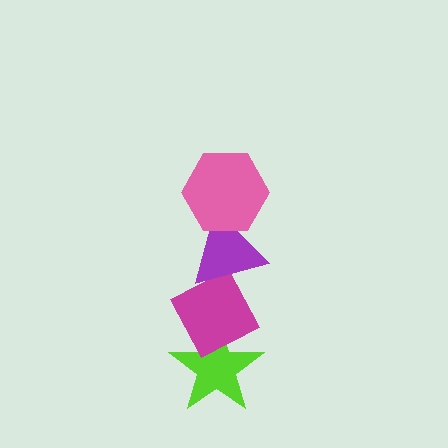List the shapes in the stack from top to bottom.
From top to bottom: the pink hexagon, the purple triangle, the magenta diamond, the lime star.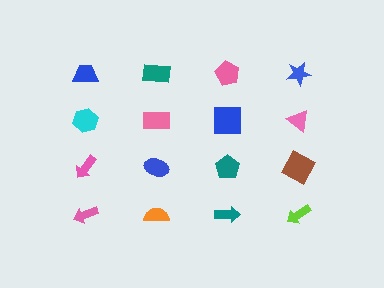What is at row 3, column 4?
A brown square.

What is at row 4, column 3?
A teal arrow.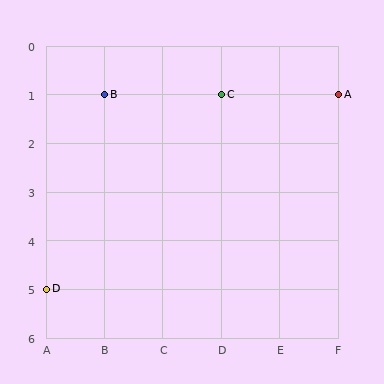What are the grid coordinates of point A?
Point A is at grid coordinates (F, 1).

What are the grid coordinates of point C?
Point C is at grid coordinates (D, 1).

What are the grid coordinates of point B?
Point B is at grid coordinates (B, 1).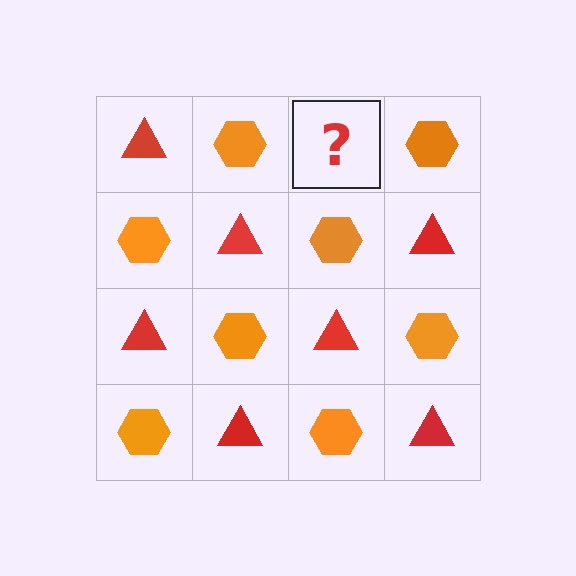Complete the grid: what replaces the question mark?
The question mark should be replaced with a red triangle.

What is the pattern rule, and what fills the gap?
The rule is that it alternates red triangle and orange hexagon in a checkerboard pattern. The gap should be filled with a red triangle.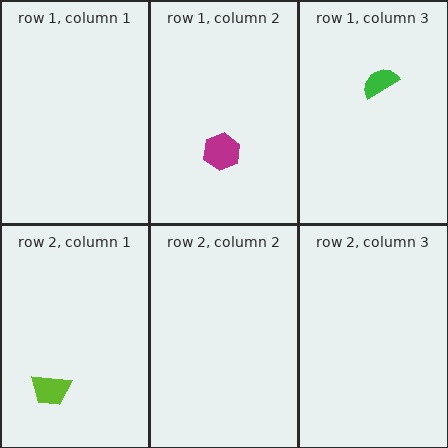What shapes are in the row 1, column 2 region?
The magenta hexagon.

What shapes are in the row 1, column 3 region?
The green semicircle.